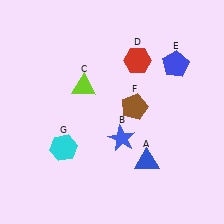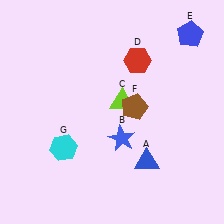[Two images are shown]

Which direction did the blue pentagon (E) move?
The blue pentagon (E) moved up.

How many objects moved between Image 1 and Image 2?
2 objects moved between the two images.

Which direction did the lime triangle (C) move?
The lime triangle (C) moved right.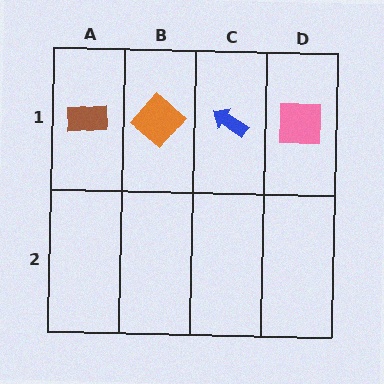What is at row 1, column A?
A brown rectangle.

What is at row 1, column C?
A blue arrow.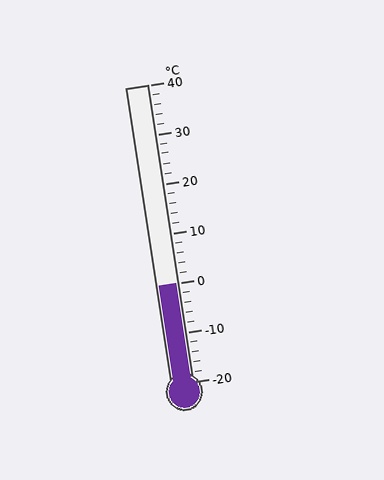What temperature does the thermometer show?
The thermometer shows approximately 0°C.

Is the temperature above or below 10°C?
The temperature is below 10°C.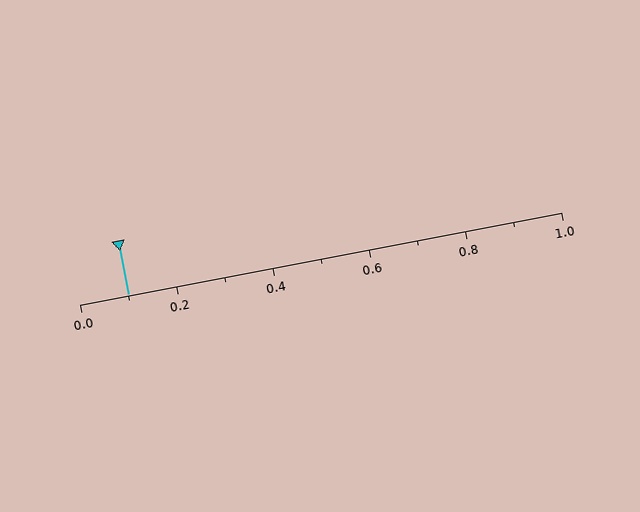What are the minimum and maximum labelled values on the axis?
The axis runs from 0.0 to 1.0.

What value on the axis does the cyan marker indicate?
The marker indicates approximately 0.1.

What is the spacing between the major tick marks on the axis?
The major ticks are spaced 0.2 apart.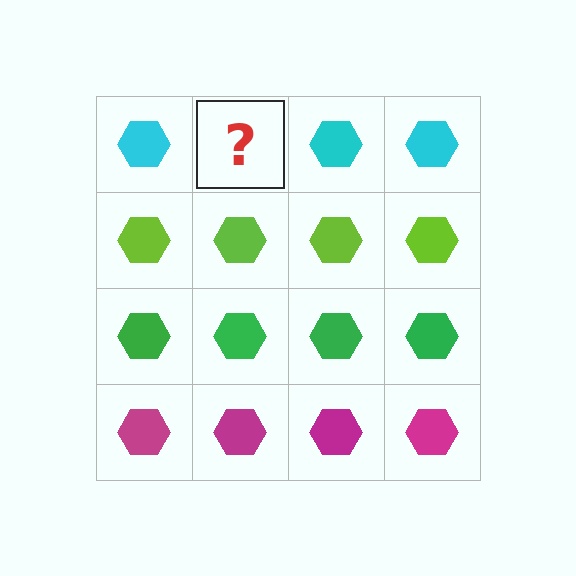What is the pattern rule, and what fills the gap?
The rule is that each row has a consistent color. The gap should be filled with a cyan hexagon.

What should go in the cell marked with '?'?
The missing cell should contain a cyan hexagon.